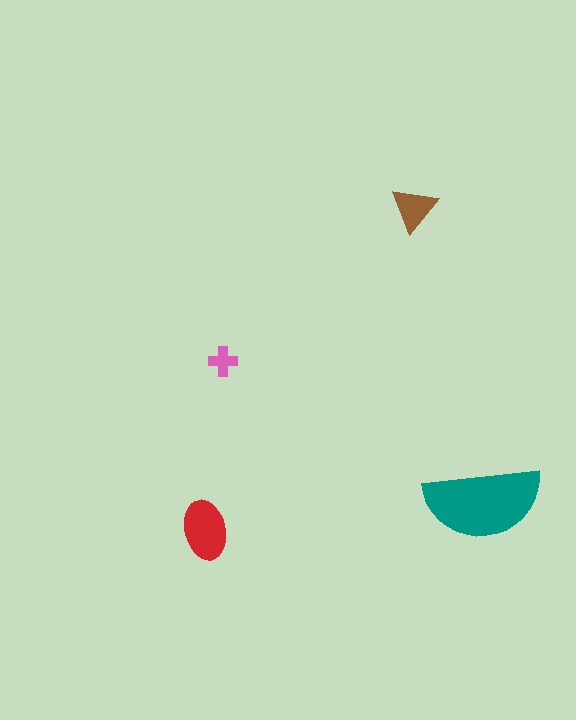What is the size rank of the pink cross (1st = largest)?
4th.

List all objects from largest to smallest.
The teal semicircle, the red ellipse, the brown triangle, the pink cross.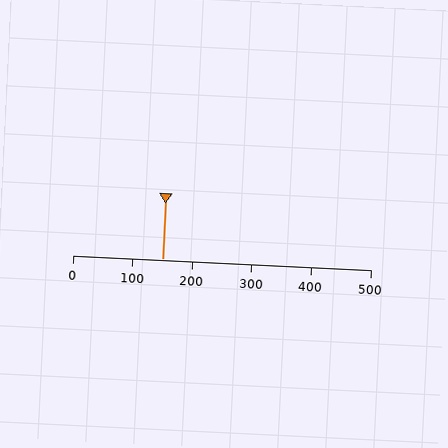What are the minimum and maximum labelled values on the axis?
The axis runs from 0 to 500.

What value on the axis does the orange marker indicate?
The marker indicates approximately 150.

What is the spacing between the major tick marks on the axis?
The major ticks are spaced 100 apart.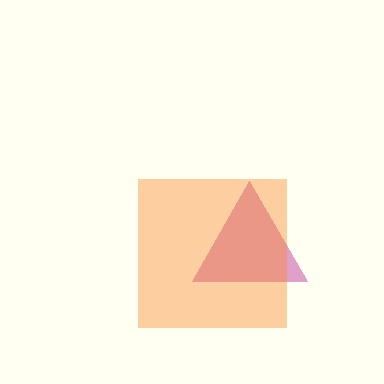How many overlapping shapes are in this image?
There are 2 overlapping shapes in the image.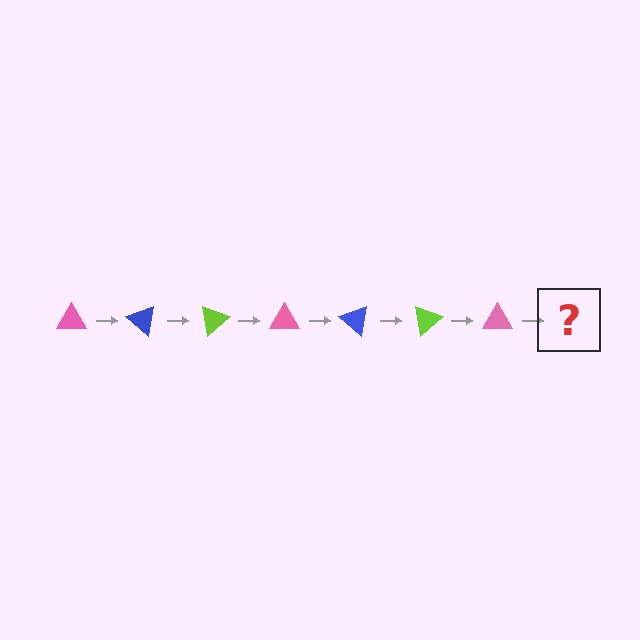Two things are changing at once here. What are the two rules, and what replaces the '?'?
The two rules are that it rotates 40 degrees each step and the color cycles through pink, blue, and lime. The '?' should be a blue triangle, rotated 280 degrees from the start.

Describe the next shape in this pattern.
It should be a blue triangle, rotated 280 degrees from the start.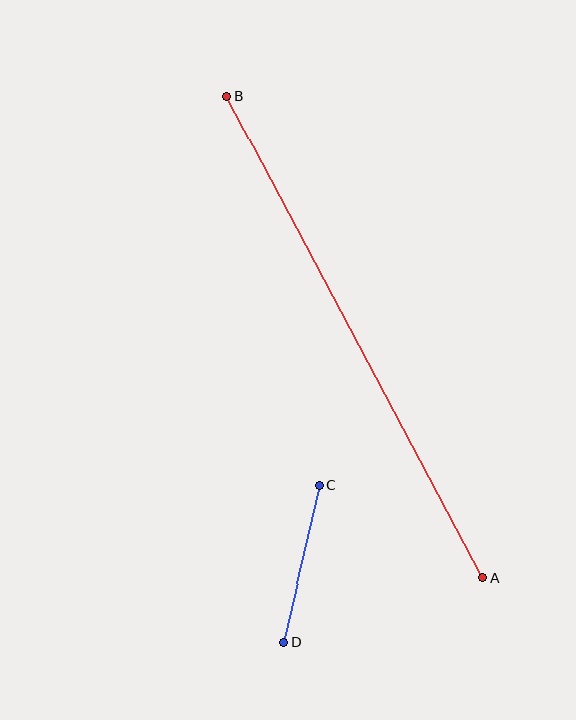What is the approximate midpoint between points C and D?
The midpoint is at approximately (301, 564) pixels.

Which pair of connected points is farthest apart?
Points A and B are farthest apart.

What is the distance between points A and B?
The distance is approximately 545 pixels.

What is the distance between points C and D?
The distance is approximately 161 pixels.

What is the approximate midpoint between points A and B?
The midpoint is at approximately (355, 337) pixels.